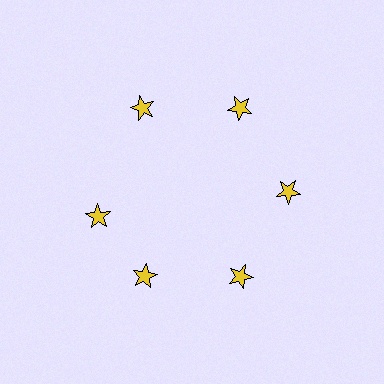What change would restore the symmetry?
The symmetry would be restored by rotating it back into even spacing with its neighbors so that all 6 stars sit at equal angles and equal distance from the center.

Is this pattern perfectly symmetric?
No. The 6 yellow stars are arranged in a ring, but one element near the 9 o'clock position is rotated out of alignment along the ring, breaking the 6-fold rotational symmetry.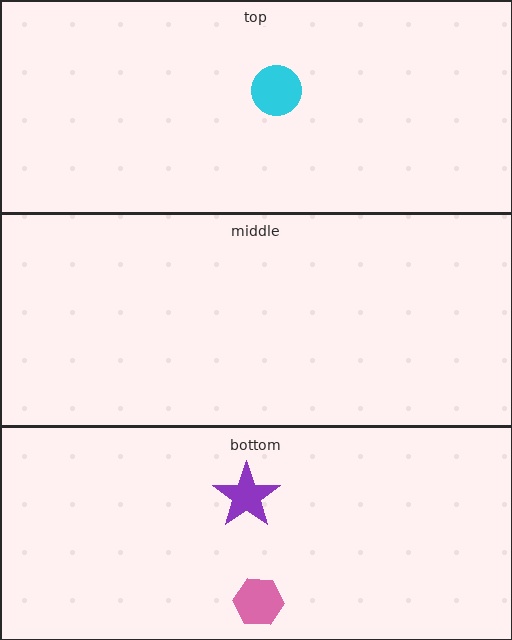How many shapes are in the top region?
1.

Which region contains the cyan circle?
The top region.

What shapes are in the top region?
The cyan circle.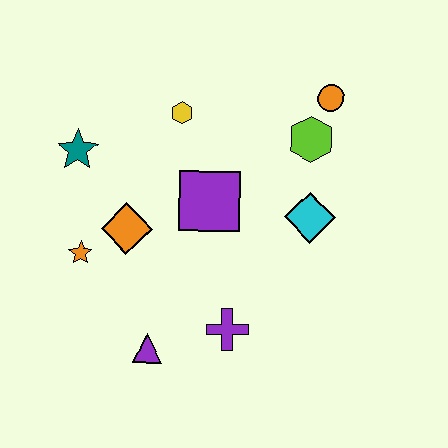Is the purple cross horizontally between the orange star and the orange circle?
Yes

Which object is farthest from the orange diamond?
The orange circle is farthest from the orange diamond.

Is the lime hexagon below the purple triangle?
No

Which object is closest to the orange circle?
The lime hexagon is closest to the orange circle.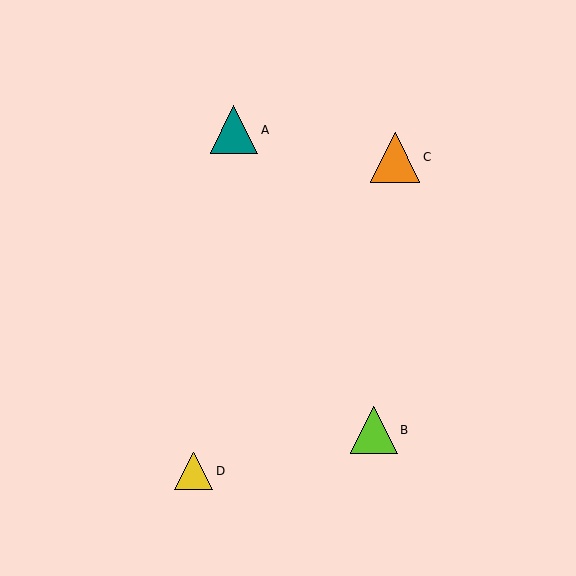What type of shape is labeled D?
Shape D is a yellow triangle.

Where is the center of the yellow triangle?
The center of the yellow triangle is at (194, 471).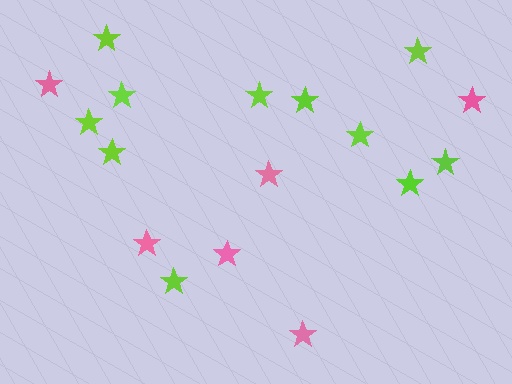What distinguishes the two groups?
There are 2 groups: one group of pink stars (6) and one group of lime stars (11).